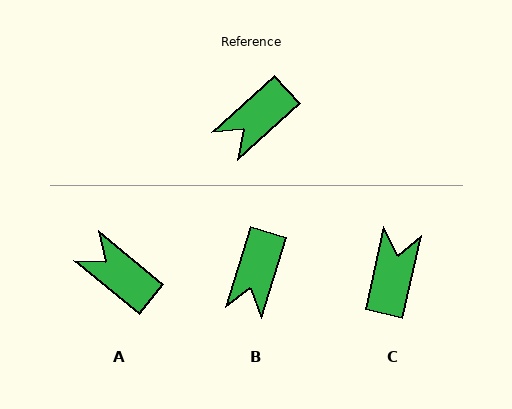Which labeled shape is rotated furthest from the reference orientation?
C, about 144 degrees away.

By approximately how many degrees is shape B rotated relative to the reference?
Approximately 31 degrees counter-clockwise.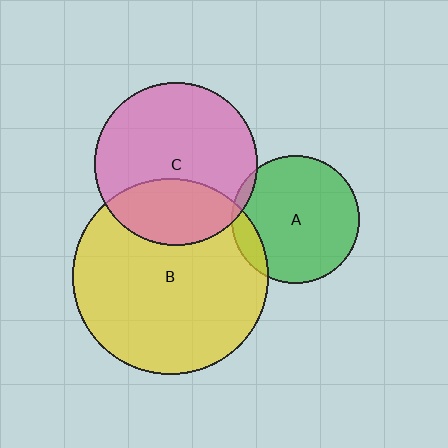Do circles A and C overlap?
Yes.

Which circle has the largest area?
Circle B (yellow).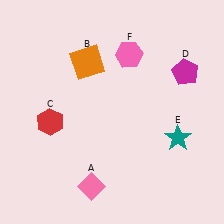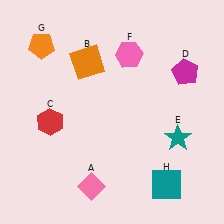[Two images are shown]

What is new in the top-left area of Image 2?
An orange pentagon (G) was added in the top-left area of Image 2.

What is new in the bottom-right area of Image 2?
A teal square (H) was added in the bottom-right area of Image 2.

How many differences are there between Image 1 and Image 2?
There are 2 differences between the two images.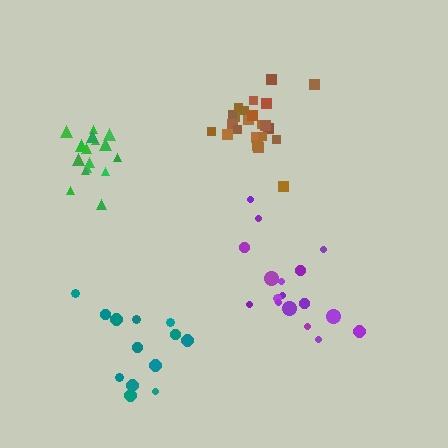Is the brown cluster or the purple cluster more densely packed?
Brown.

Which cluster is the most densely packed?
Brown.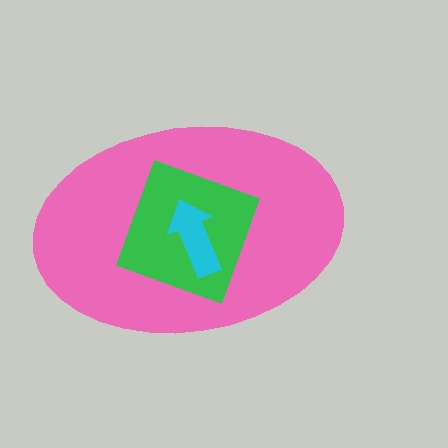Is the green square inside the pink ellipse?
Yes.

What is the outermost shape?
The pink ellipse.